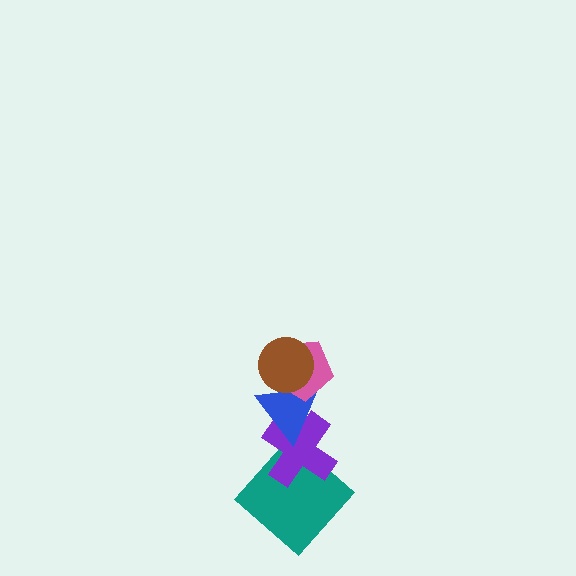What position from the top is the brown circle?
The brown circle is 1st from the top.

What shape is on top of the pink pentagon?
The brown circle is on top of the pink pentagon.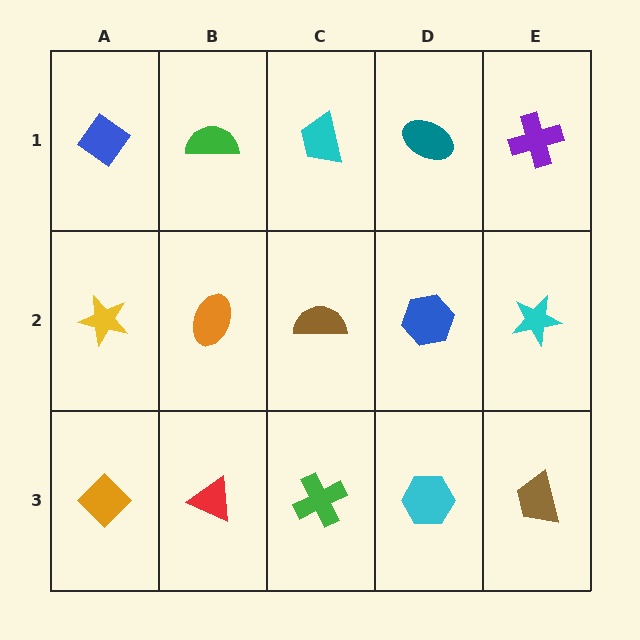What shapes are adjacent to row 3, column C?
A brown semicircle (row 2, column C), a red triangle (row 3, column B), a cyan hexagon (row 3, column D).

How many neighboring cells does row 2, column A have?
3.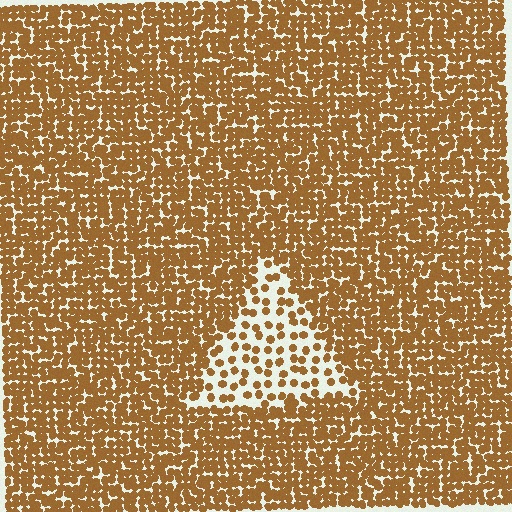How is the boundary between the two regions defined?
The boundary is defined by a change in element density (approximately 2.6x ratio). All elements are the same color, size, and shape.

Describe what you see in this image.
The image contains small brown elements arranged at two different densities. A triangle-shaped region is visible where the elements are less densely packed than the surrounding area.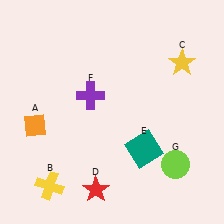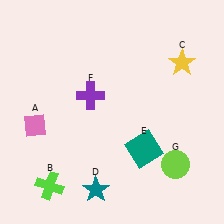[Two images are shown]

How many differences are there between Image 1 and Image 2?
There are 3 differences between the two images.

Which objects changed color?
A changed from orange to pink. B changed from yellow to lime. D changed from red to teal.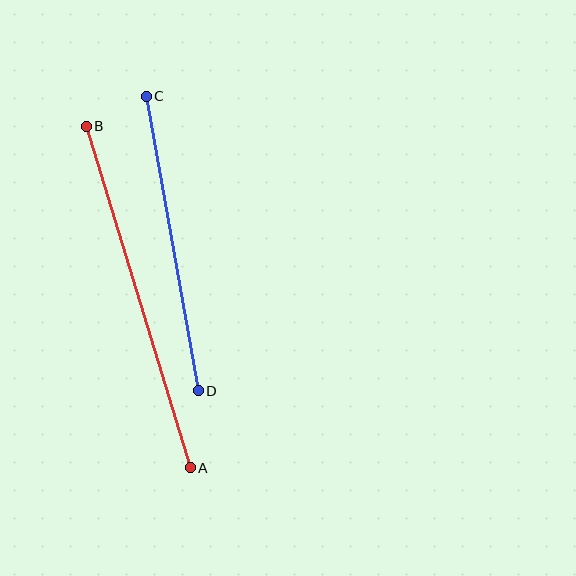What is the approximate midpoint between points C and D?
The midpoint is at approximately (172, 244) pixels.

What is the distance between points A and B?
The distance is approximately 357 pixels.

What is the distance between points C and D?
The distance is approximately 299 pixels.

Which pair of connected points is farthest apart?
Points A and B are farthest apart.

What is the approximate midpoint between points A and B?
The midpoint is at approximately (138, 297) pixels.